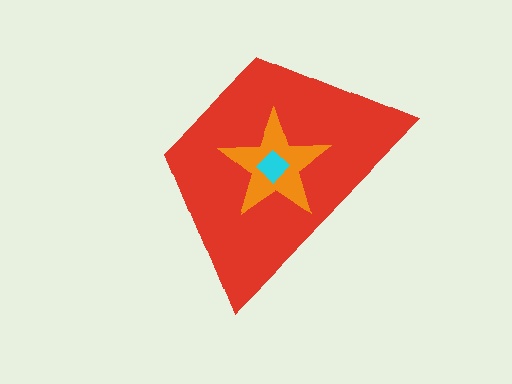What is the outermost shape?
The red trapezoid.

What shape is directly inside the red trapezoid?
The orange star.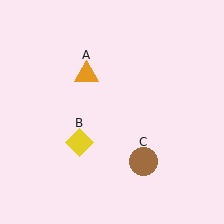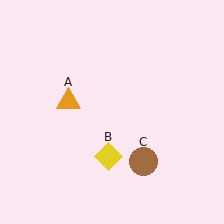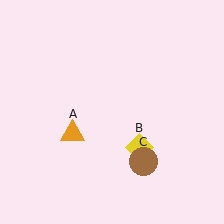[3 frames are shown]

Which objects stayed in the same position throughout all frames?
Brown circle (object C) remained stationary.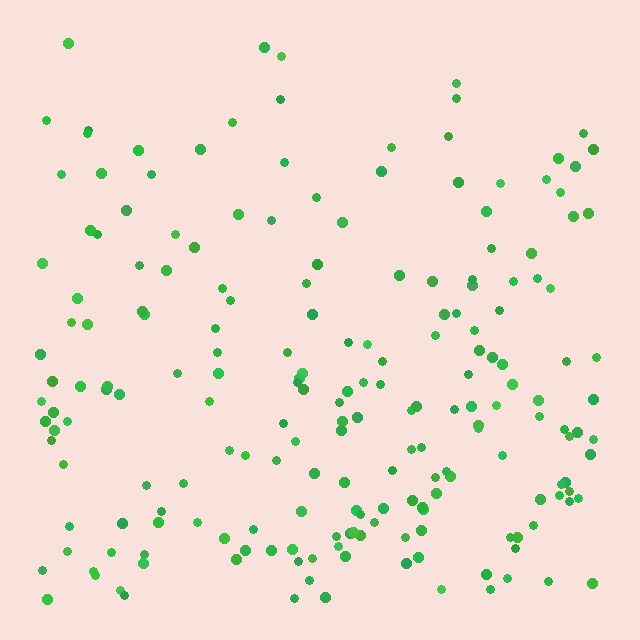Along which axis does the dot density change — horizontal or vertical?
Vertical.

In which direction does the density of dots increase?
From top to bottom, with the bottom side densest.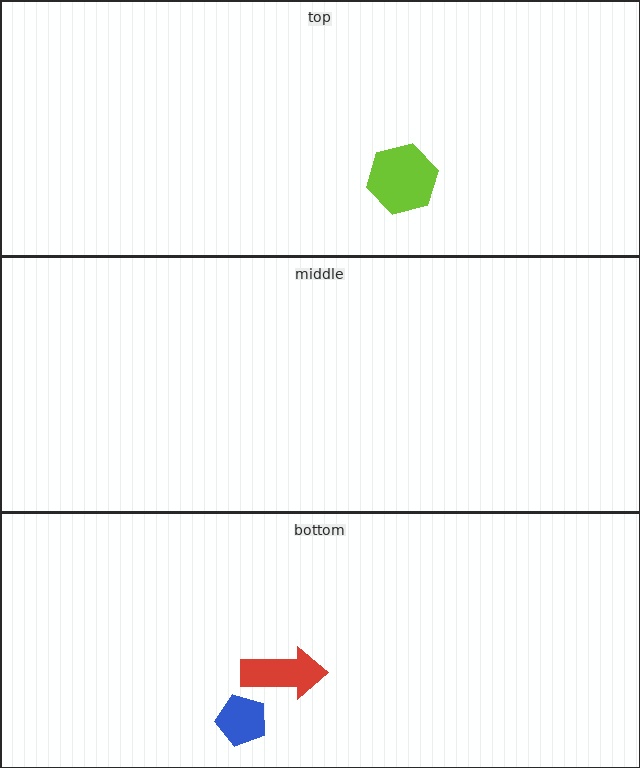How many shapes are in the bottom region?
2.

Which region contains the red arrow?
The bottom region.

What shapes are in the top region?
The lime hexagon.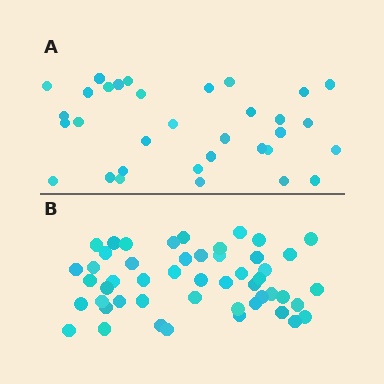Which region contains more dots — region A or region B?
Region B (the bottom region) has more dots.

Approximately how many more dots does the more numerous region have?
Region B has approximately 15 more dots than region A.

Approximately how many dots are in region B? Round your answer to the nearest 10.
About 50 dots.